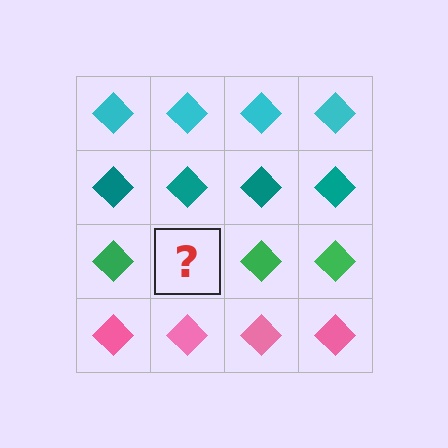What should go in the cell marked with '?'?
The missing cell should contain a green diamond.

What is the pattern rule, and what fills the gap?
The rule is that each row has a consistent color. The gap should be filled with a green diamond.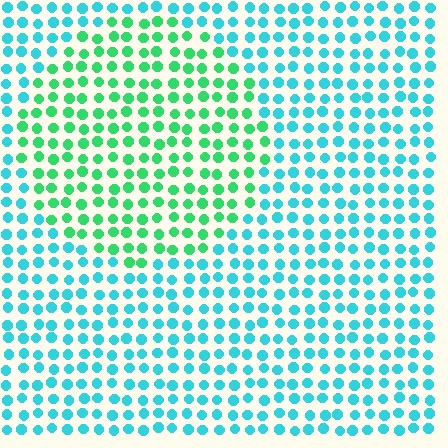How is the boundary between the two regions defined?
The boundary is defined purely by a slight shift in hue (about 42 degrees). Spacing, size, and orientation are identical on both sides.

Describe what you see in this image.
The image is filled with small cyan elements in a uniform arrangement. A circle-shaped region is visible where the elements are tinted to a slightly different hue, forming a subtle color boundary.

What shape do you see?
I see a circle.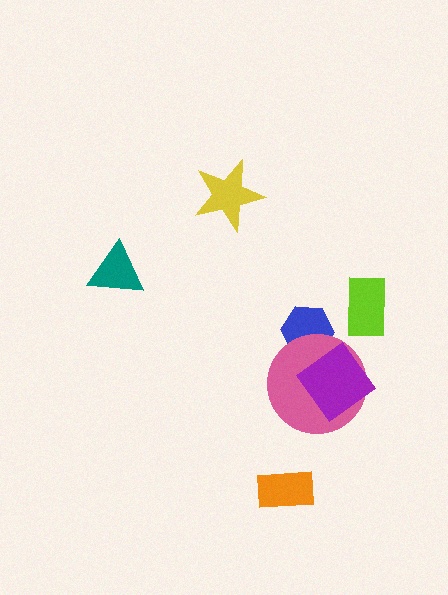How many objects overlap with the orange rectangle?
0 objects overlap with the orange rectangle.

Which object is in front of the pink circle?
The purple diamond is in front of the pink circle.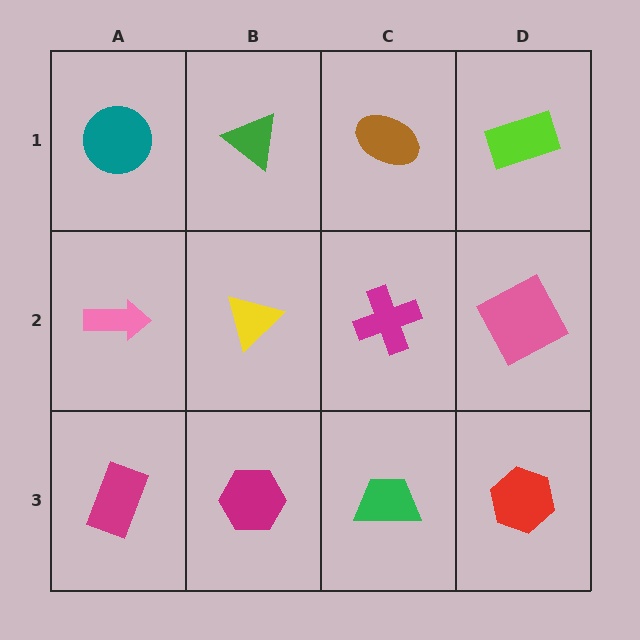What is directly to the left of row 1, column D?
A brown ellipse.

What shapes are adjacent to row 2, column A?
A teal circle (row 1, column A), a magenta rectangle (row 3, column A), a yellow triangle (row 2, column B).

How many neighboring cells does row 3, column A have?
2.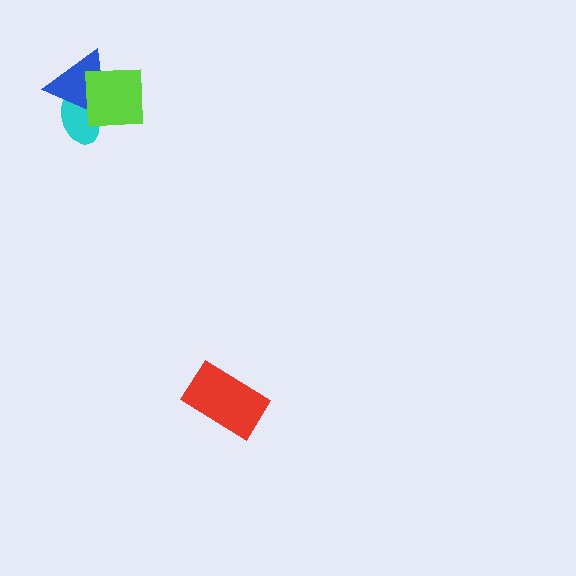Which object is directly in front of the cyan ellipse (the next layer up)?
The blue triangle is directly in front of the cyan ellipse.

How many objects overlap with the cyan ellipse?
2 objects overlap with the cyan ellipse.